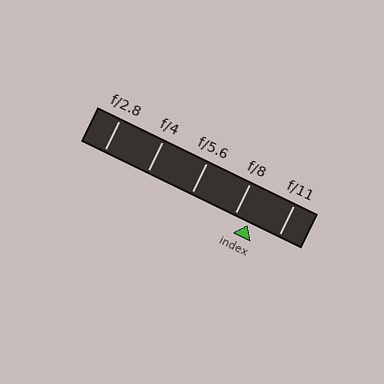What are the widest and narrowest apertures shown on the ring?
The widest aperture shown is f/2.8 and the narrowest is f/11.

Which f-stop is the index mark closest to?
The index mark is closest to f/8.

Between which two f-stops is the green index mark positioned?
The index mark is between f/8 and f/11.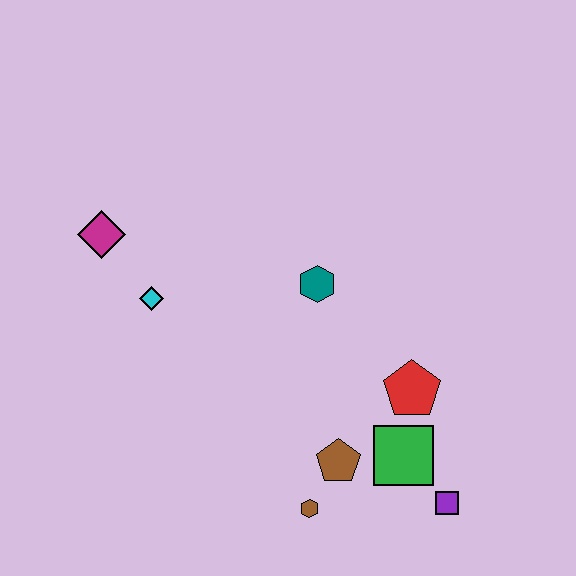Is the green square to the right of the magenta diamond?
Yes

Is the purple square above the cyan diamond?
No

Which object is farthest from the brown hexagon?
The magenta diamond is farthest from the brown hexagon.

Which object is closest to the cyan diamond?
The magenta diamond is closest to the cyan diamond.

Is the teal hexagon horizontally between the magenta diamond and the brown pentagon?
Yes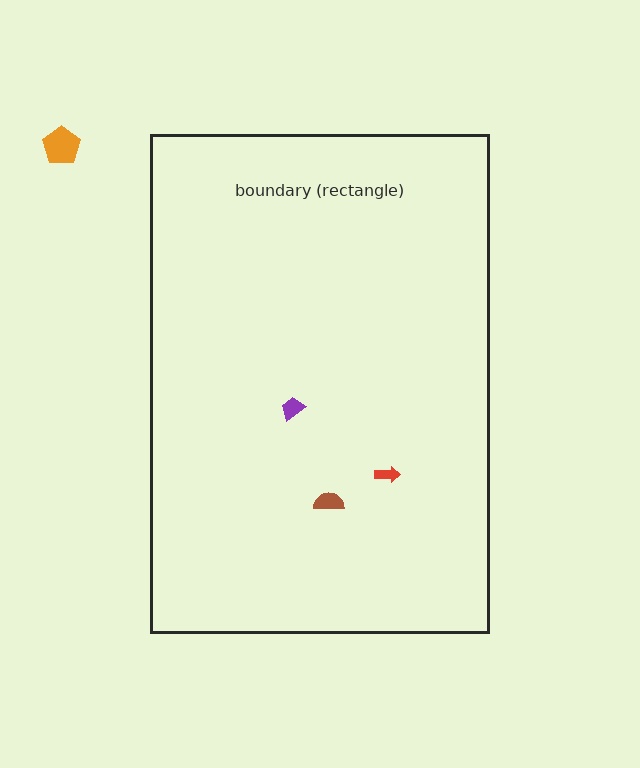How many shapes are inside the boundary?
3 inside, 1 outside.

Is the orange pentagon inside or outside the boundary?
Outside.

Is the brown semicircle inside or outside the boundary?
Inside.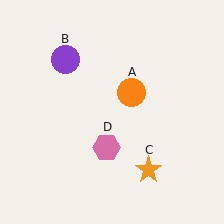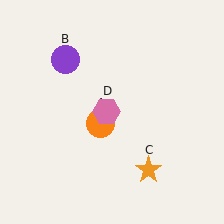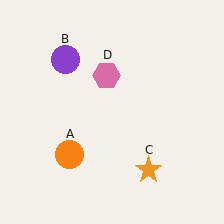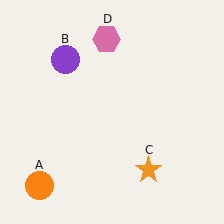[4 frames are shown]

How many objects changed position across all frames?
2 objects changed position: orange circle (object A), pink hexagon (object D).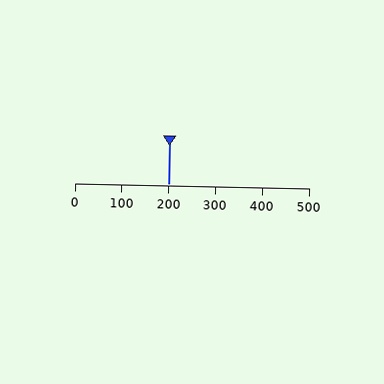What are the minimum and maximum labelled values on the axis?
The axis runs from 0 to 500.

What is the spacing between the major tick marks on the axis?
The major ticks are spaced 100 apart.